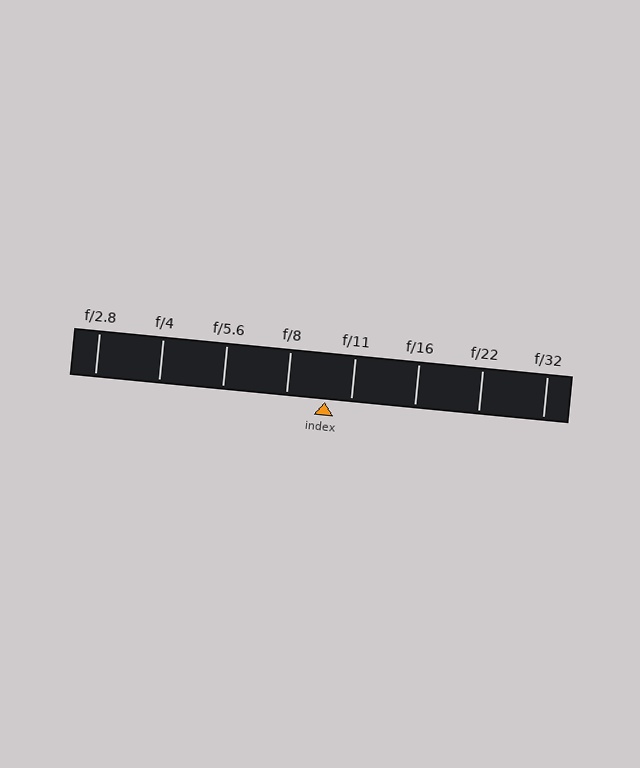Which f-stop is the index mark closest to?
The index mark is closest to f/11.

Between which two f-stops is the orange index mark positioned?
The index mark is between f/8 and f/11.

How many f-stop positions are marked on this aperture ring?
There are 8 f-stop positions marked.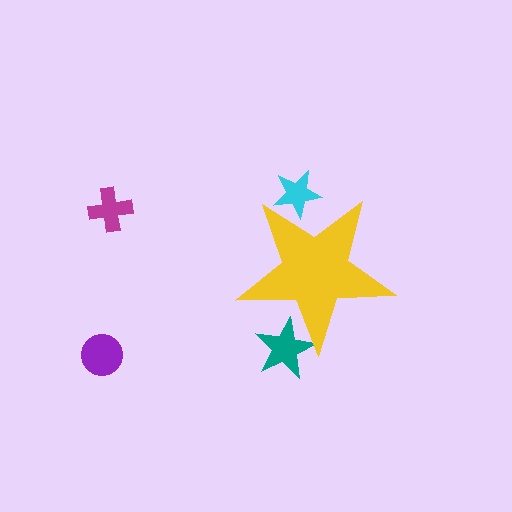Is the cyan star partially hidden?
Yes, the cyan star is partially hidden behind the yellow star.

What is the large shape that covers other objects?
A yellow star.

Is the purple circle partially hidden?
No, the purple circle is fully visible.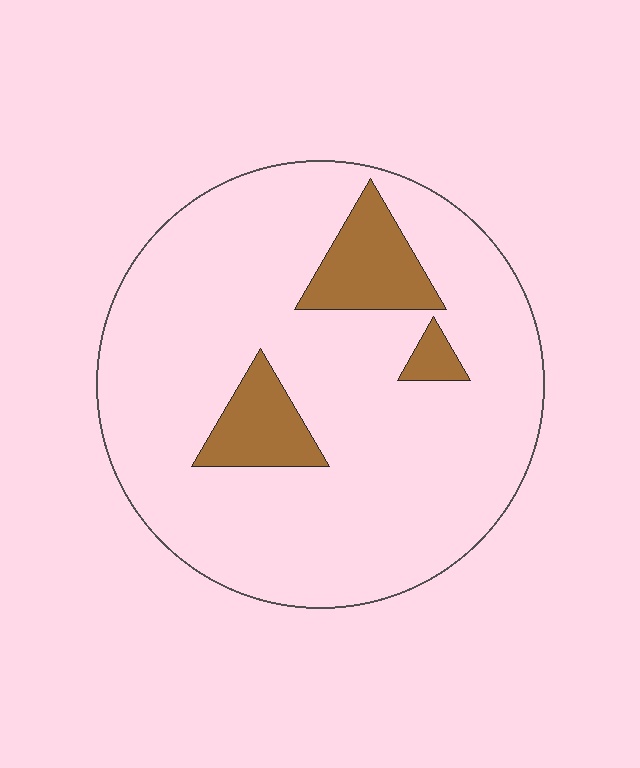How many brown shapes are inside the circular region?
3.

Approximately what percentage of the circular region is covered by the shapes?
Approximately 15%.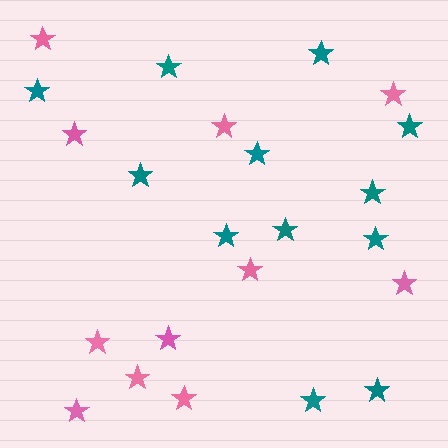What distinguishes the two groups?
There are 2 groups: one group of teal stars (12) and one group of pink stars (11).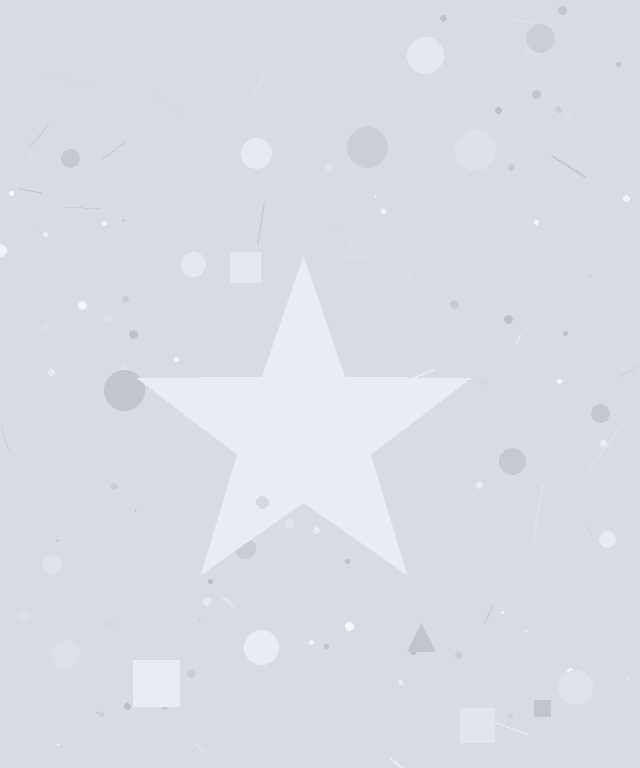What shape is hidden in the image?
A star is hidden in the image.